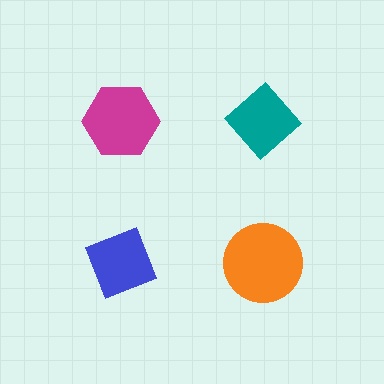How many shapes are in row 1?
2 shapes.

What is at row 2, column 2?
An orange circle.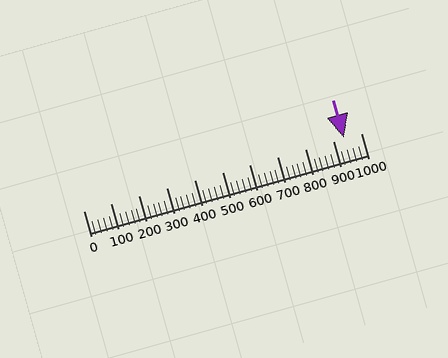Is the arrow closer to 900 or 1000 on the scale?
The arrow is closer to 900.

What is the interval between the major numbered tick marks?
The major tick marks are spaced 100 units apart.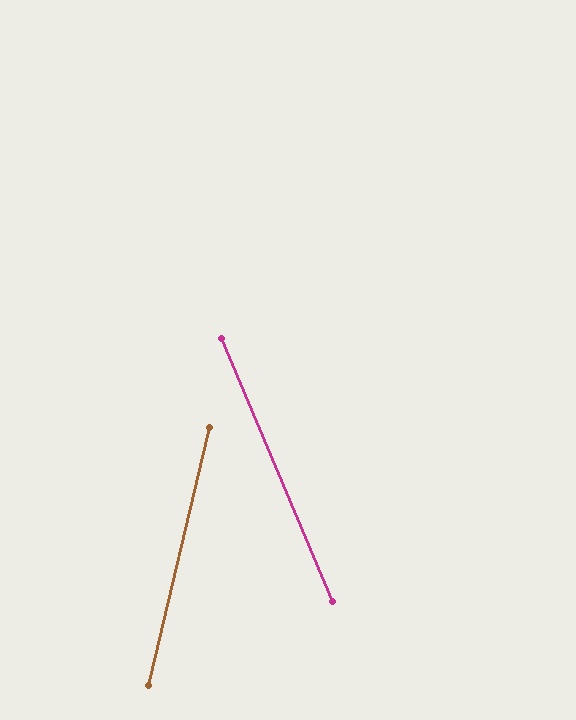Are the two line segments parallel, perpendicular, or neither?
Neither parallel nor perpendicular — they differ by about 36°.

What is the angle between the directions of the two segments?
Approximately 36 degrees.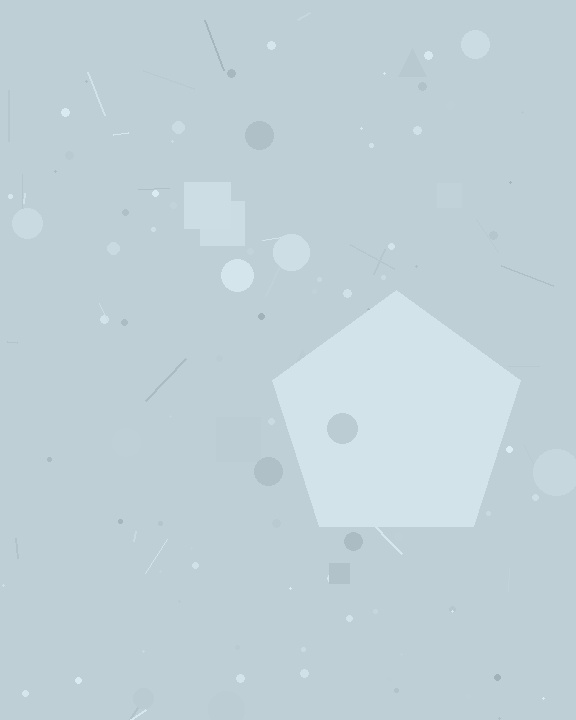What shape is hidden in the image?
A pentagon is hidden in the image.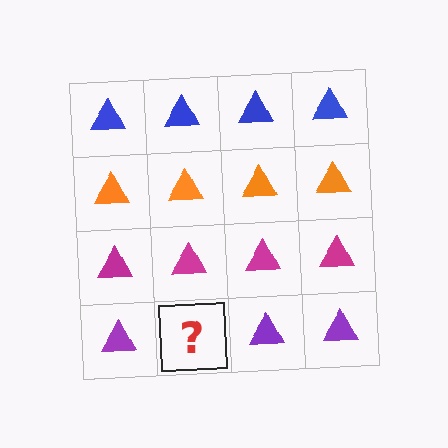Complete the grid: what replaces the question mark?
The question mark should be replaced with a purple triangle.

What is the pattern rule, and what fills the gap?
The rule is that each row has a consistent color. The gap should be filled with a purple triangle.